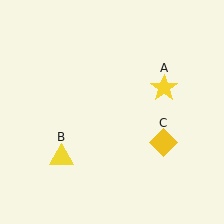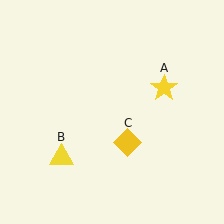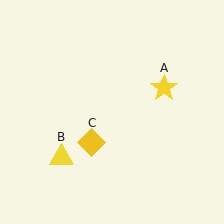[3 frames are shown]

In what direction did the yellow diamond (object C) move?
The yellow diamond (object C) moved left.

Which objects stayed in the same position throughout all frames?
Yellow star (object A) and yellow triangle (object B) remained stationary.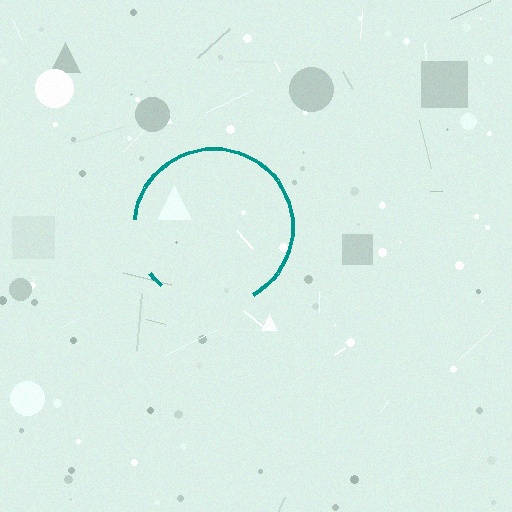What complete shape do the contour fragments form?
The contour fragments form a circle.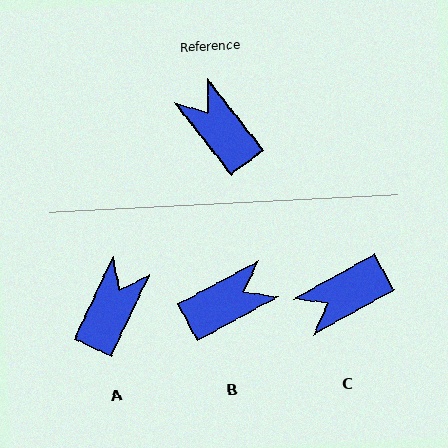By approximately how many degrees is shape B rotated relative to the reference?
Approximately 99 degrees clockwise.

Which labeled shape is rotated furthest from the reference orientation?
B, about 99 degrees away.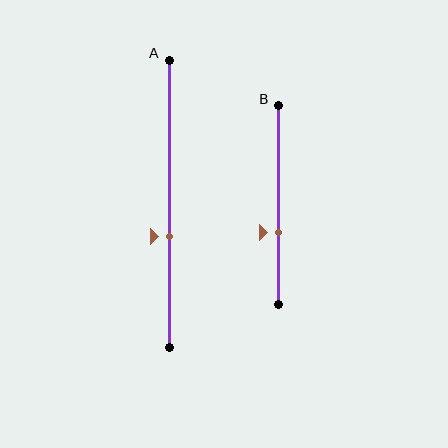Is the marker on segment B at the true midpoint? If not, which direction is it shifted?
No, the marker on segment B is shifted downward by about 14% of the segment length.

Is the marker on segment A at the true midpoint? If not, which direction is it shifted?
No, the marker on segment A is shifted downward by about 11% of the segment length.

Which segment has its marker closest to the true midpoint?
Segment A has its marker closest to the true midpoint.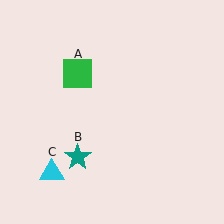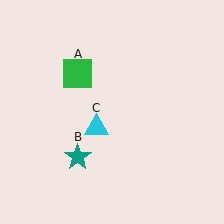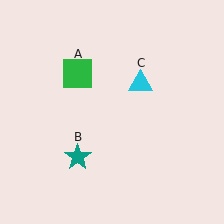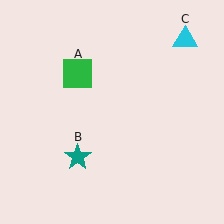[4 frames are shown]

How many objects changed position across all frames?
1 object changed position: cyan triangle (object C).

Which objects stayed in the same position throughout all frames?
Green square (object A) and teal star (object B) remained stationary.